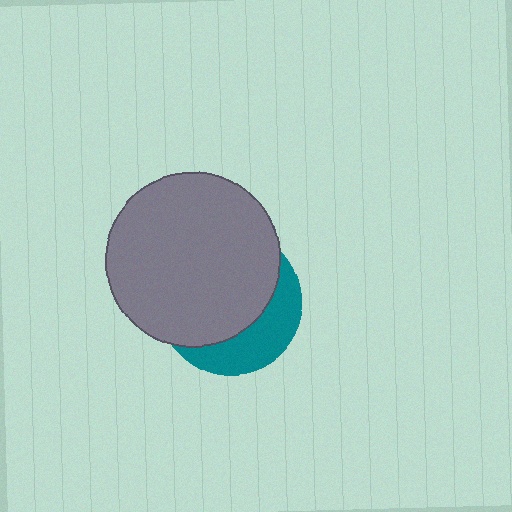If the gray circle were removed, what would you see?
You would see the complete teal circle.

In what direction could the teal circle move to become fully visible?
The teal circle could move toward the lower-right. That would shift it out from behind the gray circle entirely.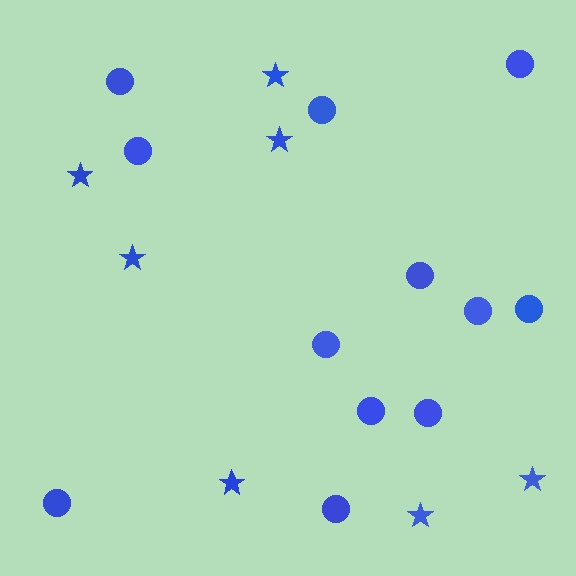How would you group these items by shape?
There are 2 groups: one group of stars (7) and one group of circles (12).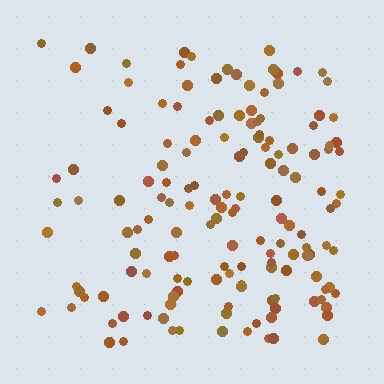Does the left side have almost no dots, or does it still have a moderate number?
Still a moderate number, just noticeably fewer than the right.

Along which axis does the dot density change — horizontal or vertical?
Horizontal.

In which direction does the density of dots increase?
From left to right, with the right side densest.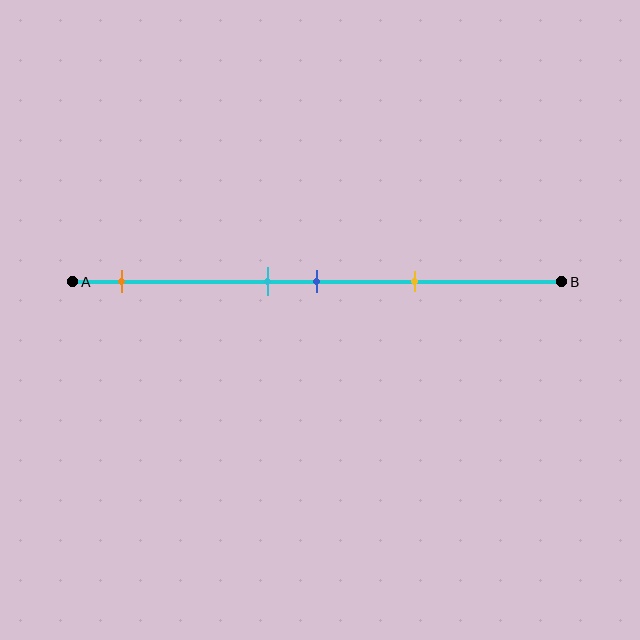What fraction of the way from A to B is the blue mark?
The blue mark is approximately 50% (0.5) of the way from A to B.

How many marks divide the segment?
There are 4 marks dividing the segment.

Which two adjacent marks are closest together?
The cyan and blue marks are the closest adjacent pair.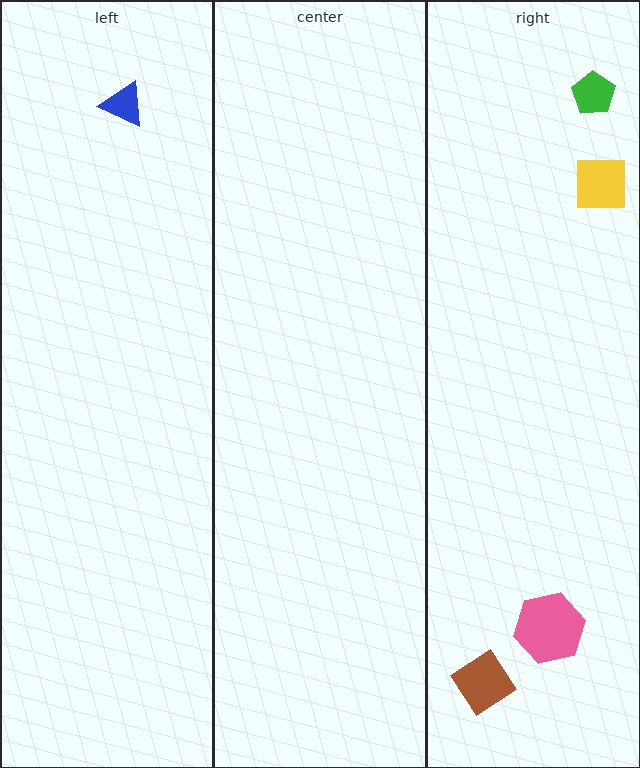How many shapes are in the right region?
4.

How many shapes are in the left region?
1.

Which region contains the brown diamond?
The right region.